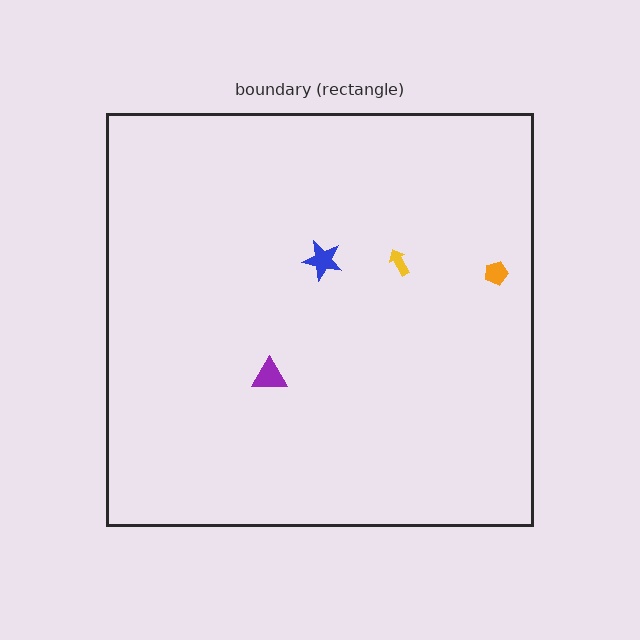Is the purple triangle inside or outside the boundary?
Inside.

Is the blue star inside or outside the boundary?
Inside.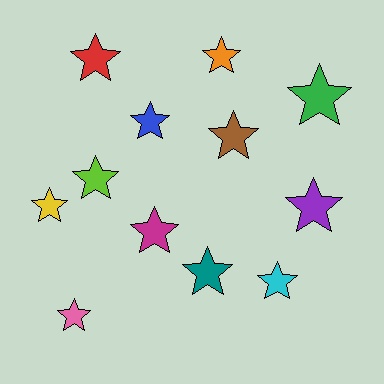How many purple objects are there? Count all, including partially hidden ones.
There is 1 purple object.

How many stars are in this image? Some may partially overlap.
There are 12 stars.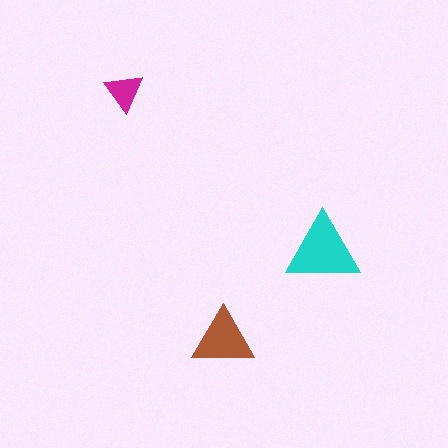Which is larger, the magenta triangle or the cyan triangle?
The cyan one.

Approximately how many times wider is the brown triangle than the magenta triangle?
About 1.5 times wider.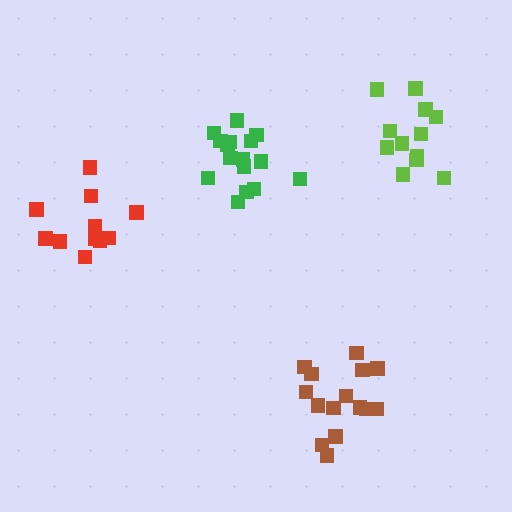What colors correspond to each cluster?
The clusters are colored: green, red, brown, lime.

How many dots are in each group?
Group 1: 16 dots, Group 2: 12 dots, Group 3: 15 dots, Group 4: 12 dots (55 total).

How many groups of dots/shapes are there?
There are 4 groups.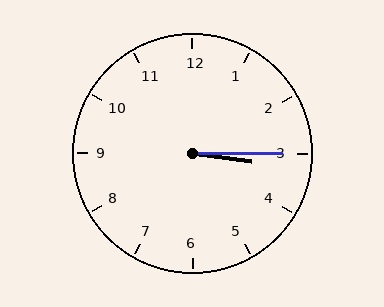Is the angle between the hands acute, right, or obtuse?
It is acute.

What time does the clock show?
3:15.